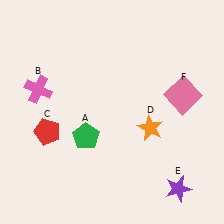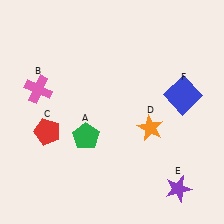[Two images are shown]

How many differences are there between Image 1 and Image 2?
There is 1 difference between the two images.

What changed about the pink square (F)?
In Image 1, F is pink. In Image 2, it changed to blue.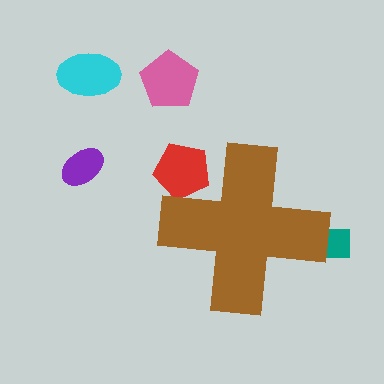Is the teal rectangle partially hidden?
Yes, the teal rectangle is partially hidden behind the brown cross.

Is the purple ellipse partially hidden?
No, the purple ellipse is fully visible.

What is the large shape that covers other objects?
A brown cross.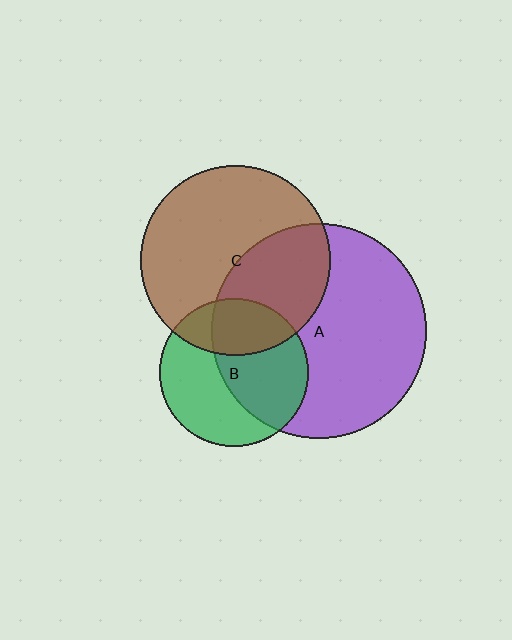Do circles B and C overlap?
Yes.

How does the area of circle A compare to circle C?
Approximately 1.3 times.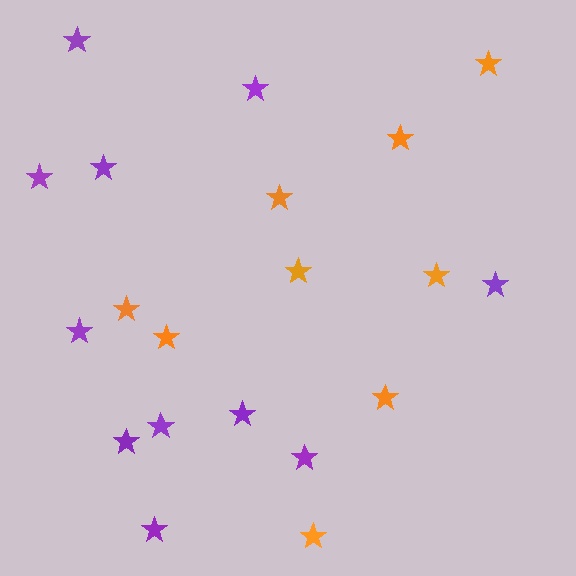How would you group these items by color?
There are 2 groups: one group of purple stars (11) and one group of orange stars (9).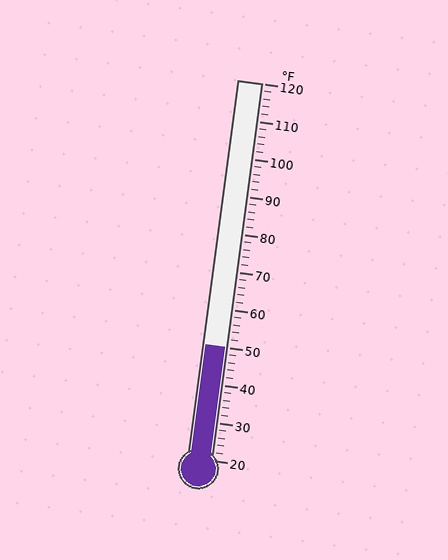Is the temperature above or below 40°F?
The temperature is above 40°F.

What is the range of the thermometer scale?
The thermometer scale ranges from 20°F to 120°F.